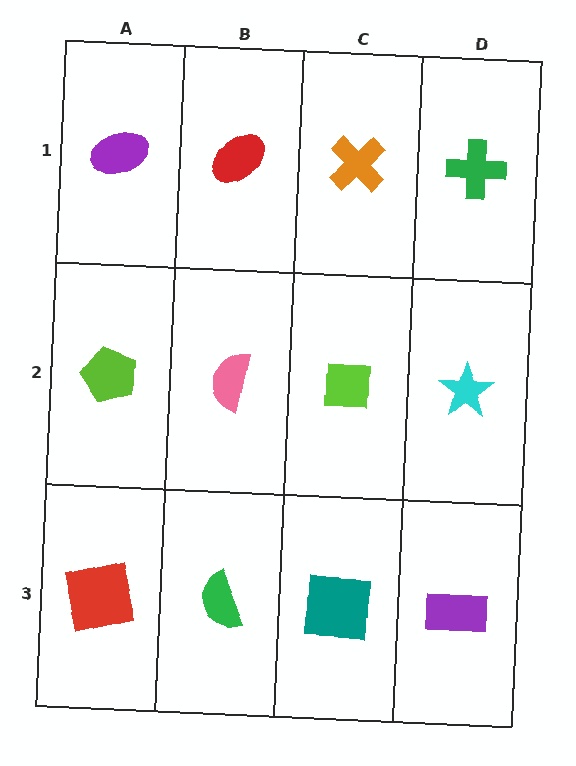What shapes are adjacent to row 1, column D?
A cyan star (row 2, column D), an orange cross (row 1, column C).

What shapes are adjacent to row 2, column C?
An orange cross (row 1, column C), a teal square (row 3, column C), a pink semicircle (row 2, column B), a cyan star (row 2, column D).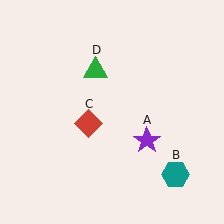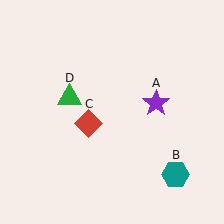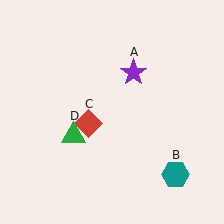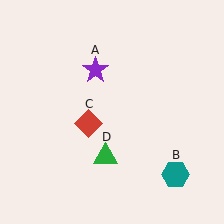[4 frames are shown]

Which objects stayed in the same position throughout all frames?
Teal hexagon (object B) and red diamond (object C) remained stationary.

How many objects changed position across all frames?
2 objects changed position: purple star (object A), green triangle (object D).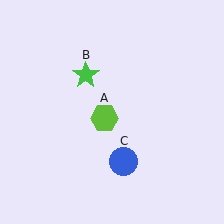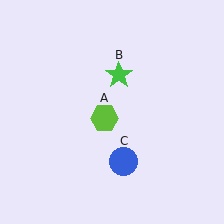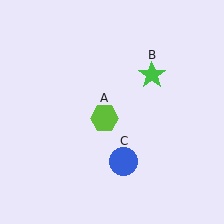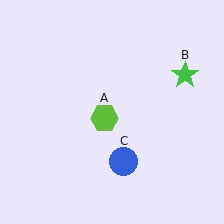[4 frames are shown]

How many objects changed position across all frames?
1 object changed position: green star (object B).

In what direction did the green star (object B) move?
The green star (object B) moved right.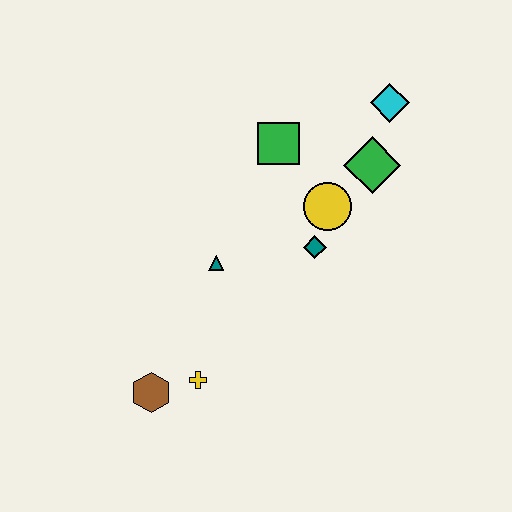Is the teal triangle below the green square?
Yes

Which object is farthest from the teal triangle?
The cyan diamond is farthest from the teal triangle.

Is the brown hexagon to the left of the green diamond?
Yes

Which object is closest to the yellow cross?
The brown hexagon is closest to the yellow cross.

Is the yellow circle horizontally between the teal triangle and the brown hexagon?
No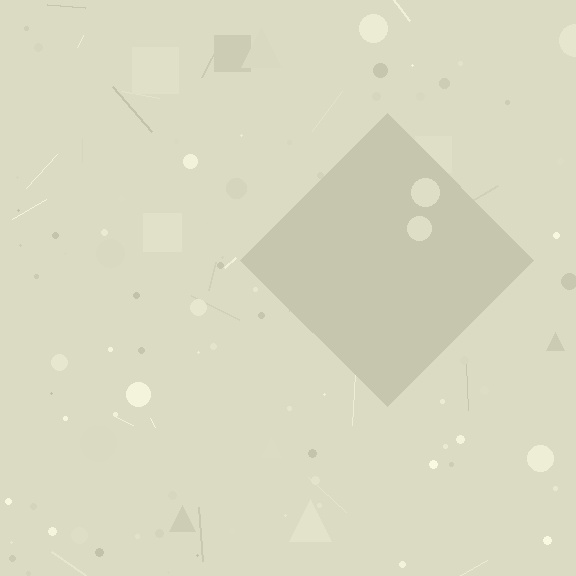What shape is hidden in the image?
A diamond is hidden in the image.